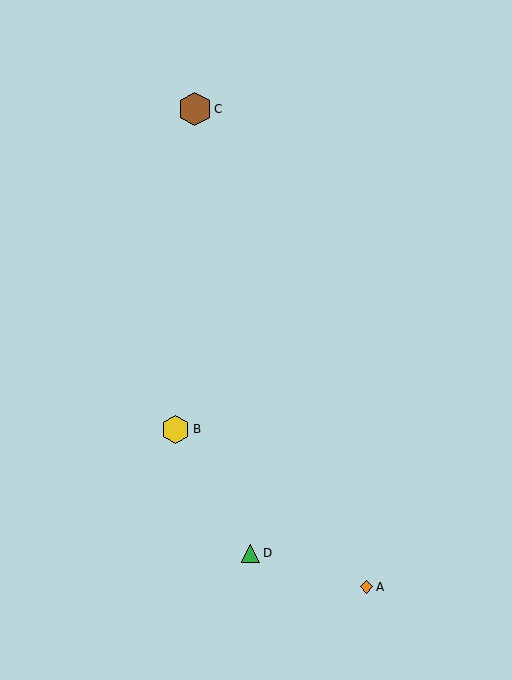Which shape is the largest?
The brown hexagon (labeled C) is the largest.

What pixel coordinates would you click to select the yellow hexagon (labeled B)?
Click at (176, 429) to select the yellow hexagon B.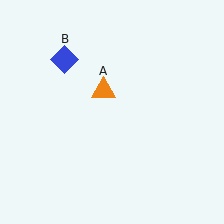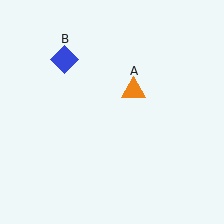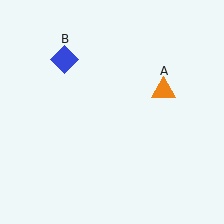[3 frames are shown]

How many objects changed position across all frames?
1 object changed position: orange triangle (object A).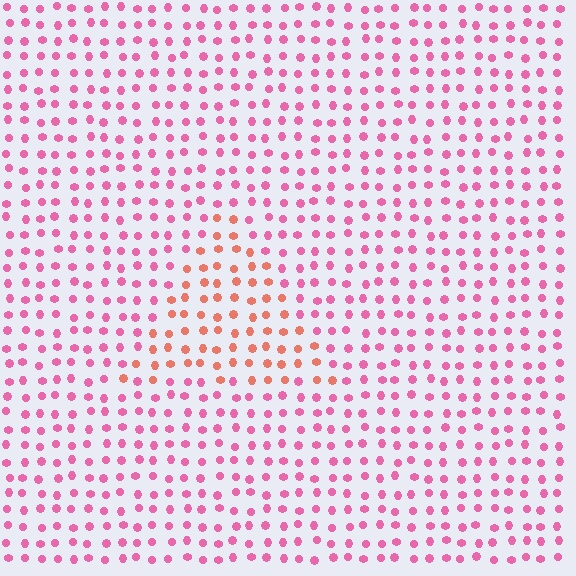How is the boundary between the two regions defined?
The boundary is defined purely by a slight shift in hue (about 38 degrees). Spacing, size, and orientation are identical on both sides.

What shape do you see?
I see a triangle.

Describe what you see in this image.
The image is filled with small pink elements in a uniform arrangement. A triangle-shaped region is visible where the elements are tinted to a slightly different hue, forming a subtle color boundary.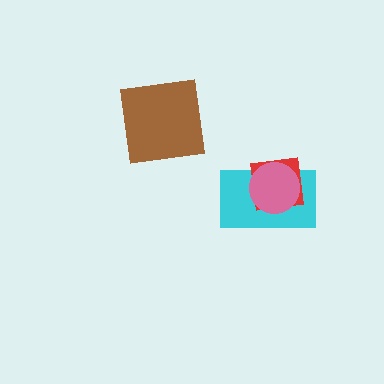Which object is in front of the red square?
The pink circle is in front of the red square.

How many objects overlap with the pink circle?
2 objects overlap with the pink circle.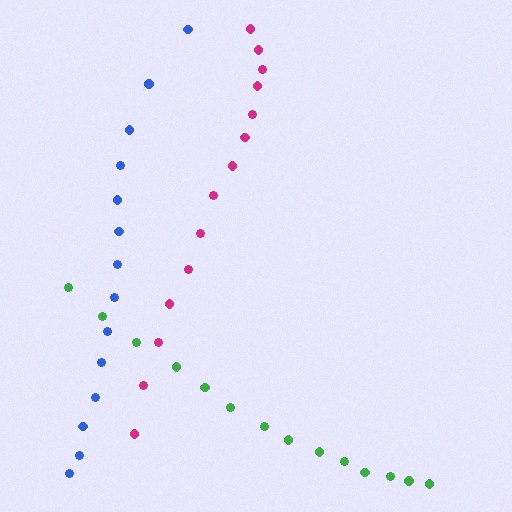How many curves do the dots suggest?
There are 3 distinct paths.